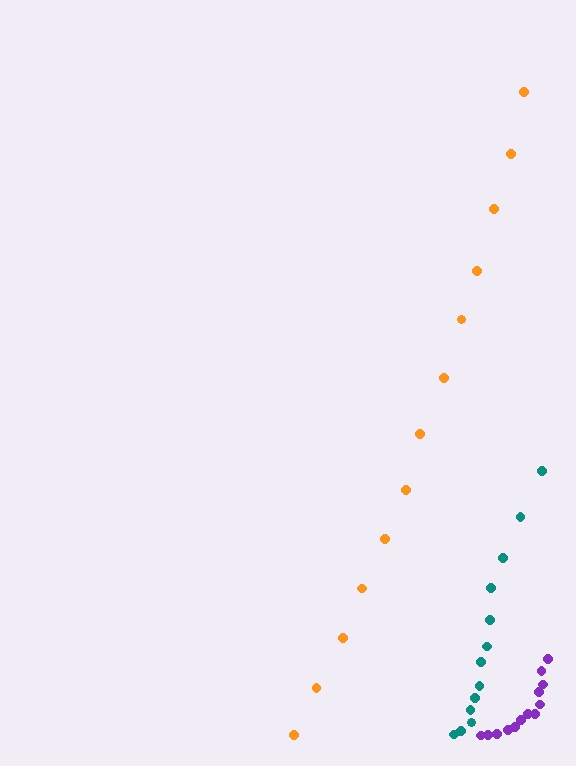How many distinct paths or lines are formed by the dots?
There are 3 distinct paths.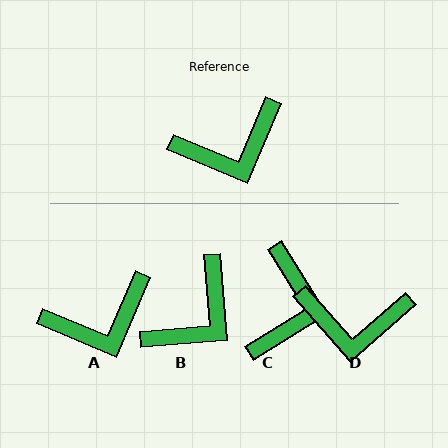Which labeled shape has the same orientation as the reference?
A.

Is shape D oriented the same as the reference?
No, it is off by about 26 degrees.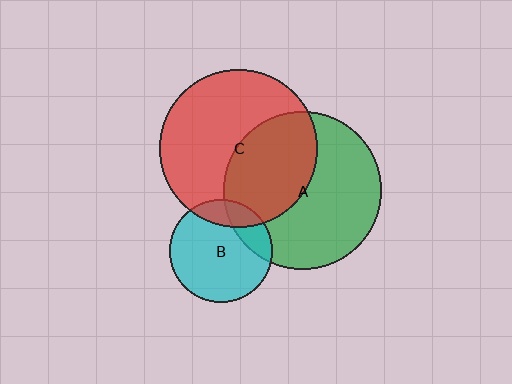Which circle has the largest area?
Circle C (red).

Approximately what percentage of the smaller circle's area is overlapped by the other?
Approximately 15%.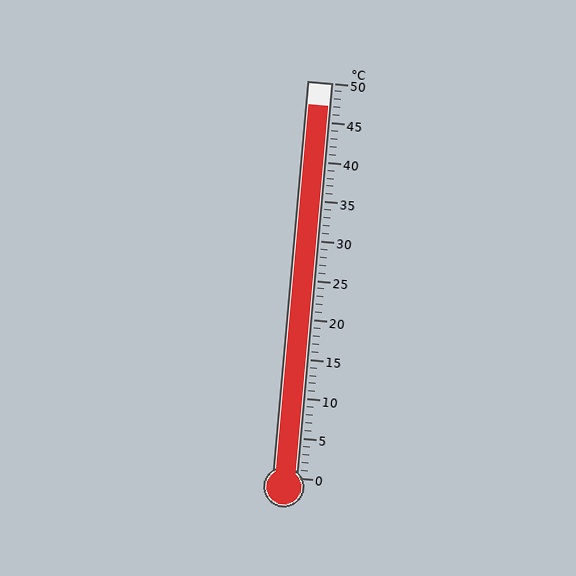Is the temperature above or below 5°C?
The temperature is above 5°C.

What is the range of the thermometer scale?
The thermometer scale ranges from 0°C to 50°C.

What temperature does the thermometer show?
The thermometer shows approximately 47°C.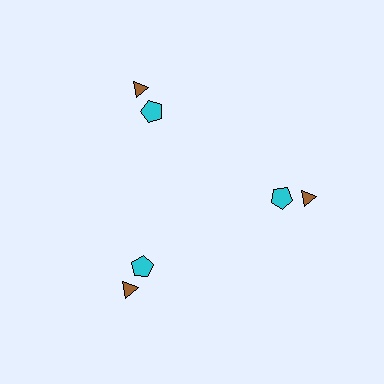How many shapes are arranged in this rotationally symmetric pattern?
There are 6 shapes, arranged in 3 groups of 2.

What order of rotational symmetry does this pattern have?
This pattern has 3-fold rotational symmetry.